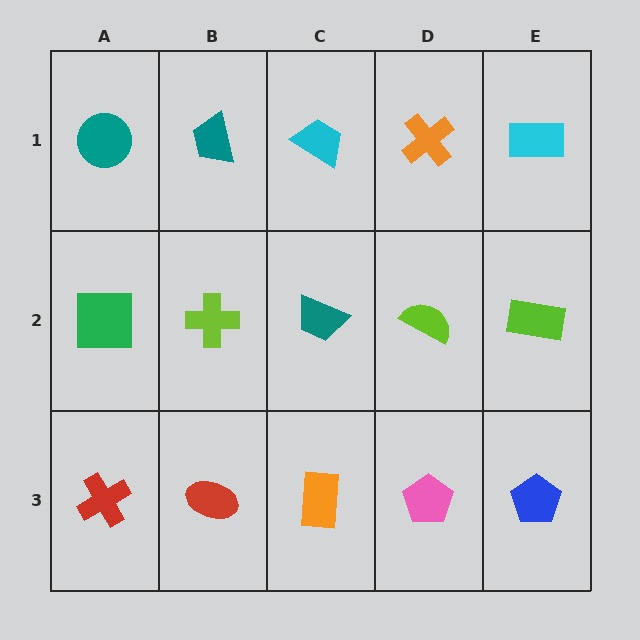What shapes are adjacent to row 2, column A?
A teal circle (row 1, column A), a red cross (row 3, column A), a lime cross (row 2, column B).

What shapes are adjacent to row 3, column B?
A lime cross (row 2, column B), a red cross (row 3, column A), an orange rectangle (row 3, column C).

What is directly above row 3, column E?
A lime rectangle.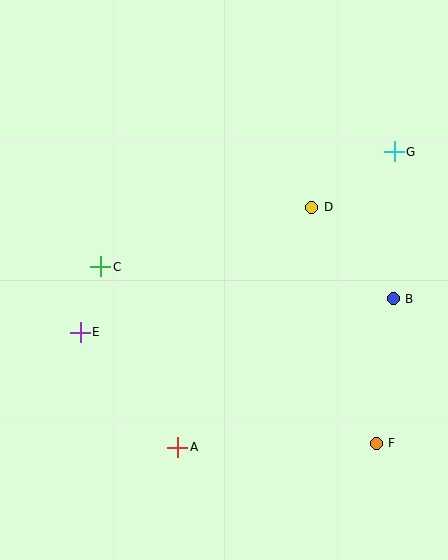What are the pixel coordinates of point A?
Point A is at (178, 447).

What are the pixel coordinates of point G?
Point G is at (394, 152).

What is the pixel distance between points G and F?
The distance between G and F is 292 pixels.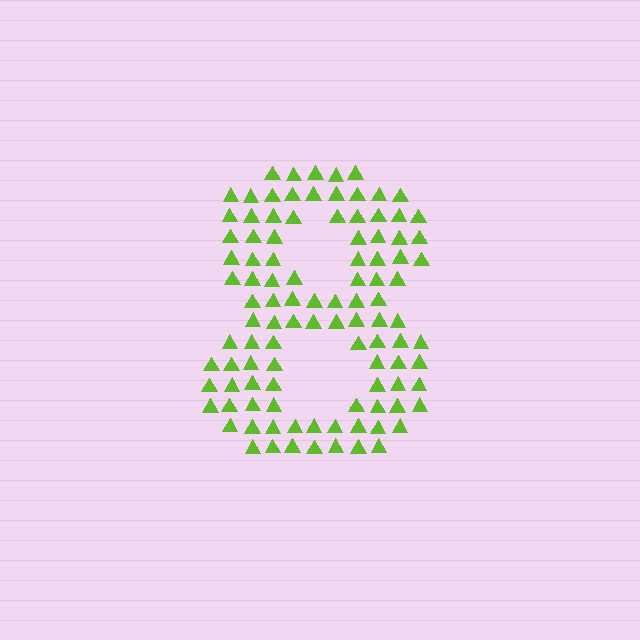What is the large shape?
The large shape is the digit 8.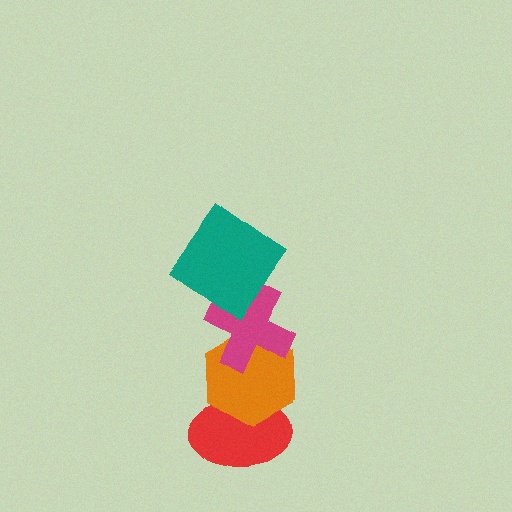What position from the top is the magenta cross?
The magenta cross is 2nd from the top.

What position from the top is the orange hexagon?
The orange hexagon is 3rd from the top.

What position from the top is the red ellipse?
The red ellipse is 4th from the top.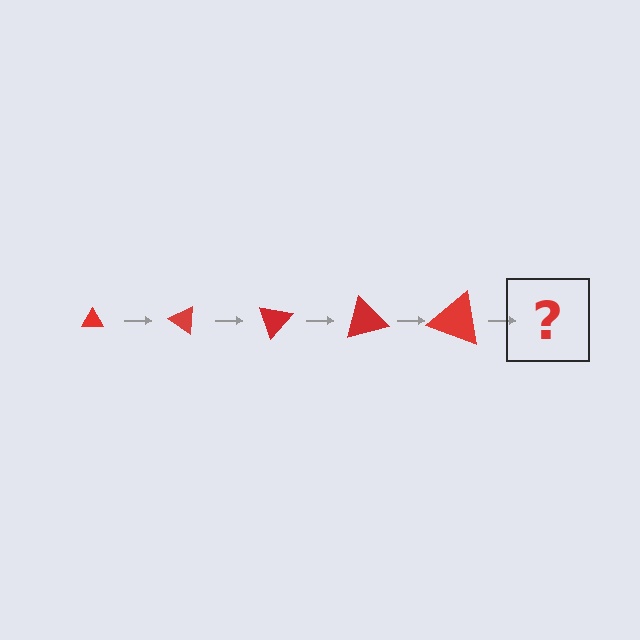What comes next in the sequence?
The next element should be a triangle, larger than the previous one and rotated 175 degrees from the start.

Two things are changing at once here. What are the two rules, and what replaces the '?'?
The two rules are that the triangle grows larger each step and it rotates 35 degrees each step. The '?' should be a triangle, larger than the previous one and rotated 175 degrees from the start.